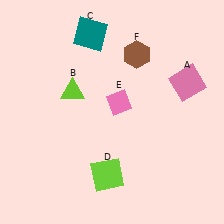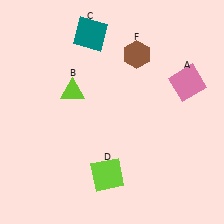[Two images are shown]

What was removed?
The pink diamond (E) was removed in Image 2.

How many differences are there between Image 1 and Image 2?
There is 1 difference between the two images.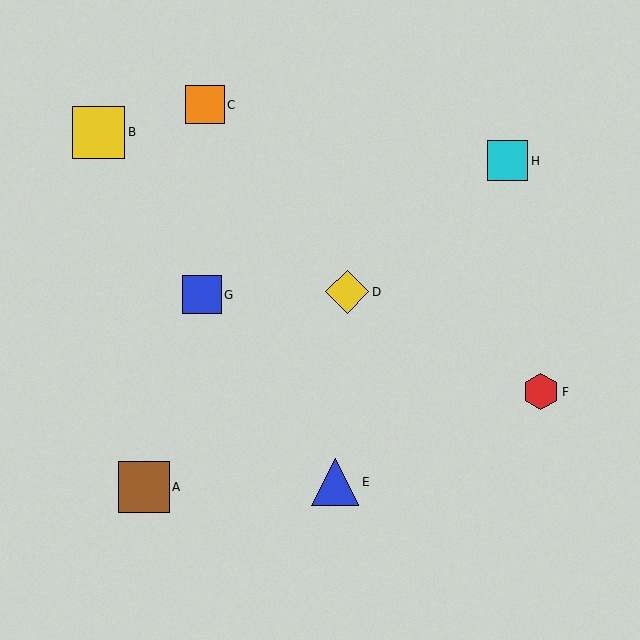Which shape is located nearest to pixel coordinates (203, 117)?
The orange square (labeled C) at (205, 105) is nearest to that location.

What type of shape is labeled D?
Shape D is a yellow diamond.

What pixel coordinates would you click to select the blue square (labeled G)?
Click at (202, 295) to select the blue square G.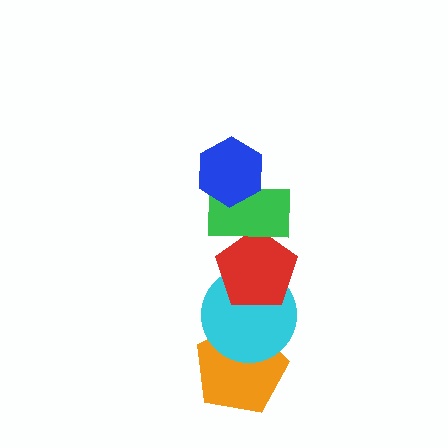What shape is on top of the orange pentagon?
The cyan circle is on top of the orange pentagon.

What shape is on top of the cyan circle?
The red pentagon is on top of the cyan circle.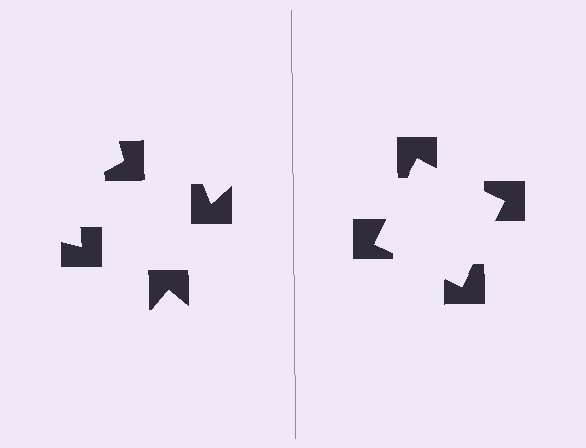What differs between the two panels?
The notched squares are positioned identically on both sides; only the wedge orientations differ. On the right they align to a square; on the left they are misaligned.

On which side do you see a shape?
An illusory square appears on the right side. On the left side the wedge cuts are rotated, so no coherent shape forms.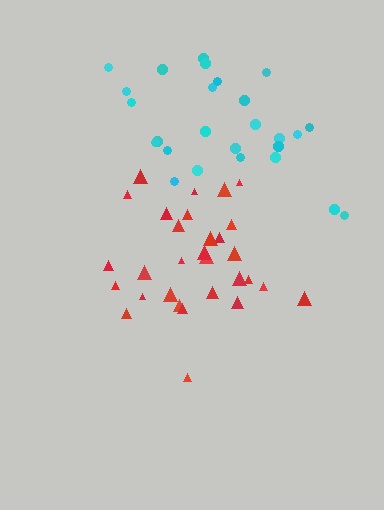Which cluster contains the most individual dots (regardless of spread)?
Red (30).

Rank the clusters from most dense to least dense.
red, cyan.